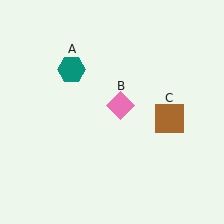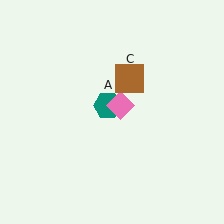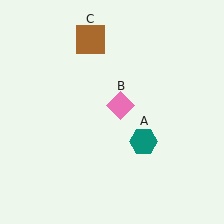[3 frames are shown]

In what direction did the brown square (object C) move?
The brown square (object C) moved up and to the left.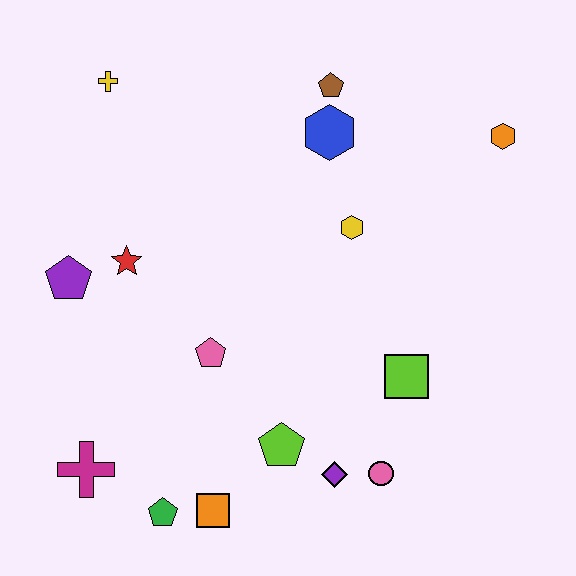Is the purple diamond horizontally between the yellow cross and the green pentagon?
No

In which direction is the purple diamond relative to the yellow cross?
The purple diamond is below the yellow cross.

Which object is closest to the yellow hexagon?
The blue hexagon is closest to the yellow hexagon.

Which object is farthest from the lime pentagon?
The yellow cross is farthest from the lime pentagon.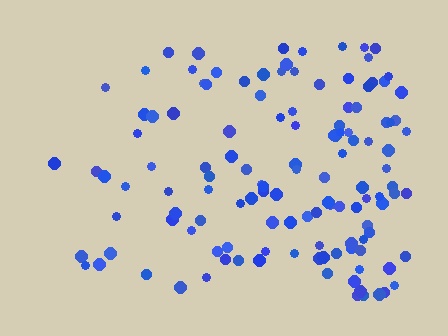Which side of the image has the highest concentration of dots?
The right.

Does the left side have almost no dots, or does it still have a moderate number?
Still a moderate number, just noticeably fewer than the right.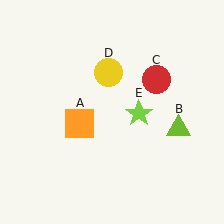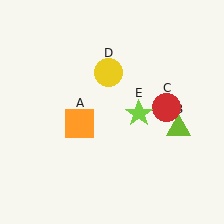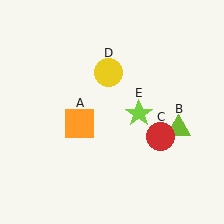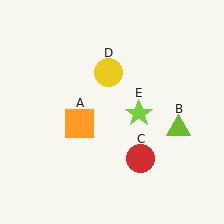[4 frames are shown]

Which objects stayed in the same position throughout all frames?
Orange square (object A) and lime triangle (object B) and yellow circle (object D) and lime star (object E) remained stationary.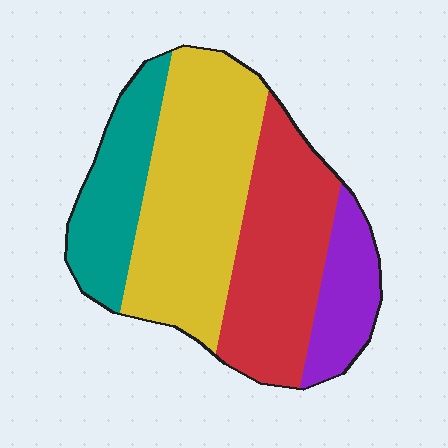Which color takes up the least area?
Purple, at roughly 15%.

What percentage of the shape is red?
Red takes up about one third (1/3) of the shape.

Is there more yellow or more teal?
Yellow.